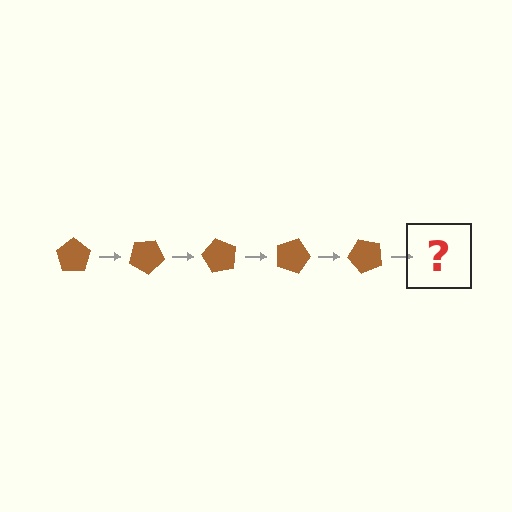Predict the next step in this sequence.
The next step is a brown pentagon rotated 150 degrees.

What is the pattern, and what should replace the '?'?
The pattern is that the pentagon rotates 30 degrees each step. The '?' should be a brown pentagon rotated 150 degrees.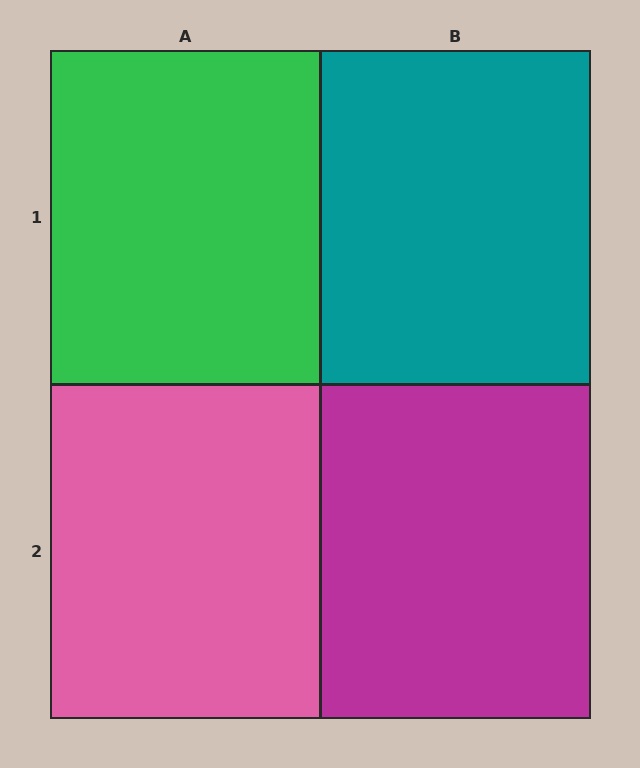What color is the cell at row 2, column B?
Magenta.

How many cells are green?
1 cell is green.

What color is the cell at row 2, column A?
Pink.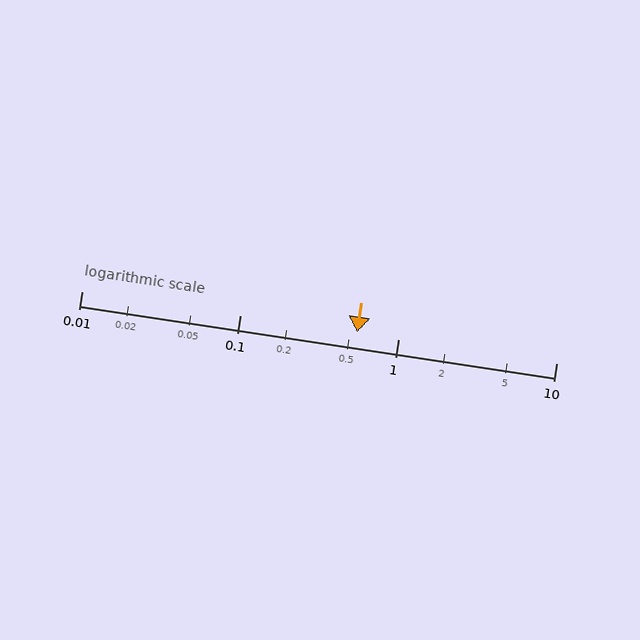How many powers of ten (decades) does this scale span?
The scale spans 3 decades, from 0.01 to 10.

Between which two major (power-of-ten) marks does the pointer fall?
The pointer is between 0.1 and 1.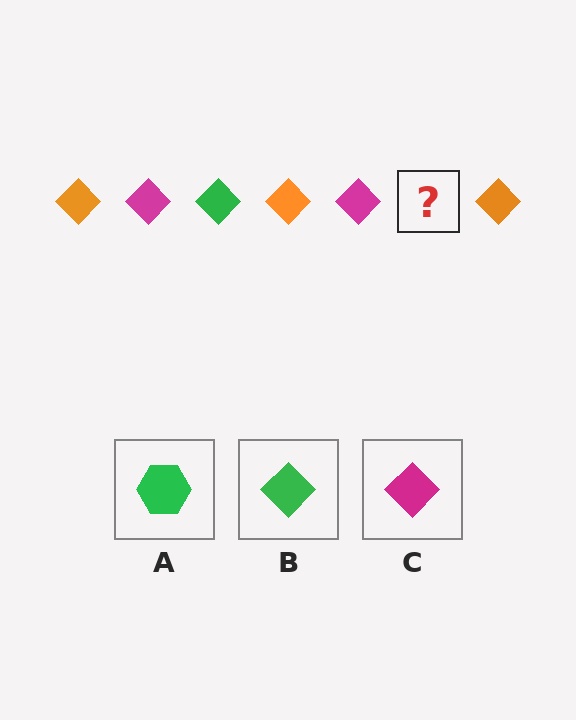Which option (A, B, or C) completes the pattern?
B.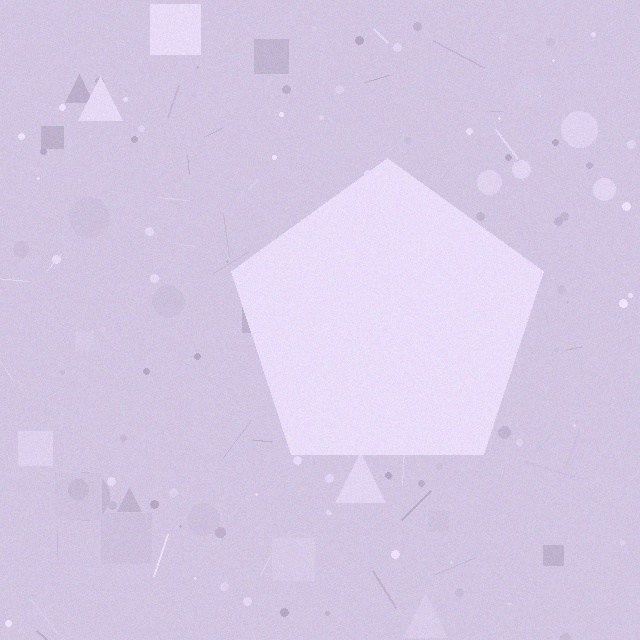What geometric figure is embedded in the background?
A pentagon is embedded in the background.